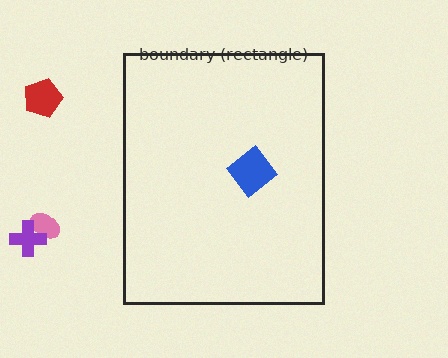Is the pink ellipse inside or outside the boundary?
Outside.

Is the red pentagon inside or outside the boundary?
Outside.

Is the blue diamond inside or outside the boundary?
Inside.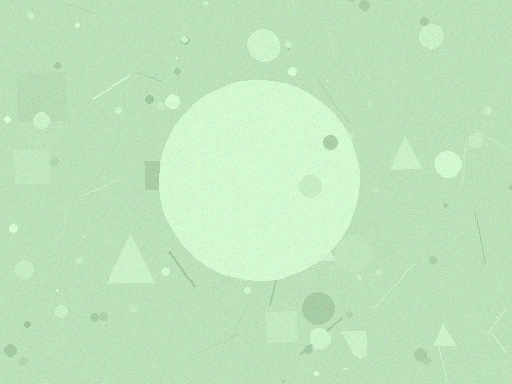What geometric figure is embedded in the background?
A circle is embedded in the background.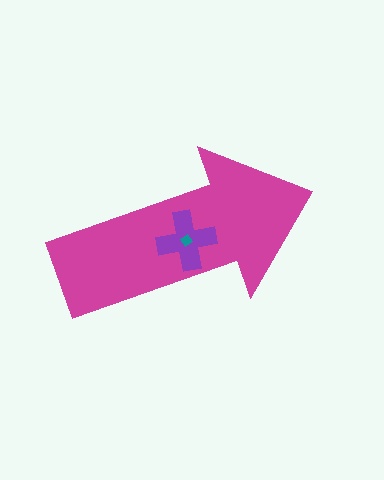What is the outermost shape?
The magenta arrow.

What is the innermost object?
The teal diamond.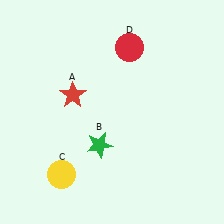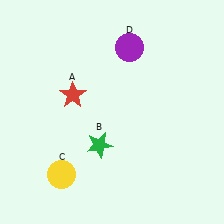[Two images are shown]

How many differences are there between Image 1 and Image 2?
There is 1 difference between the two images.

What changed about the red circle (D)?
In Image 1, D is red. In Image 2, it changed to purple.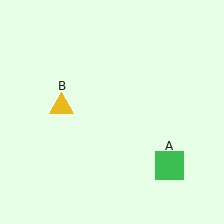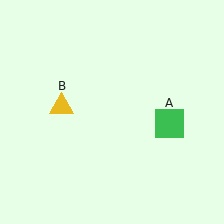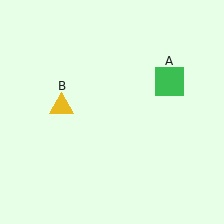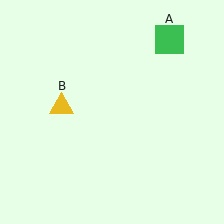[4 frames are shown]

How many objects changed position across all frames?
1 object changed position: green square (object A).